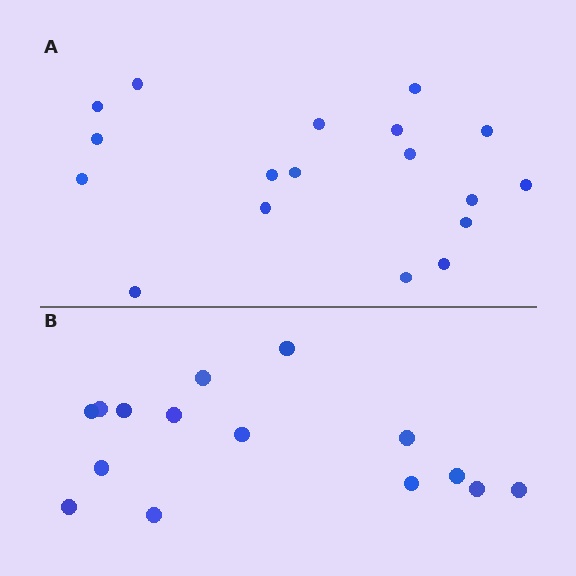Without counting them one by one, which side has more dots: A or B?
Region A (the top region) has more dots.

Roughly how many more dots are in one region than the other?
Region A has just a few more — roughly 2 or 3 more dots than region B.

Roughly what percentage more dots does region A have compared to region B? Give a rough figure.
About 20% more.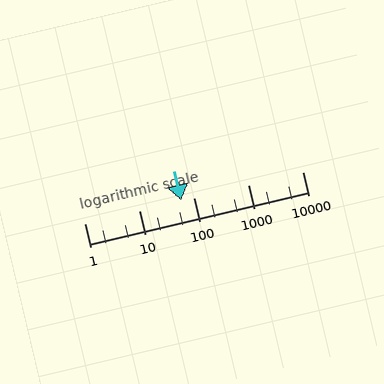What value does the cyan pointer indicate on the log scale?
The pointer indicates approximately 61.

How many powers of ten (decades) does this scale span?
The scale spans 4 decades, from 1 to 10000.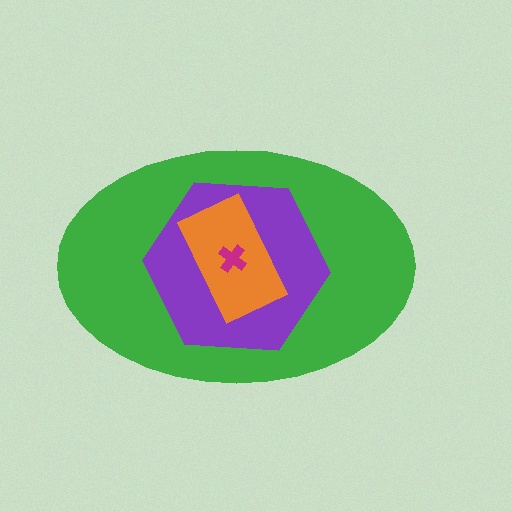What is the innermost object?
The magenta cross.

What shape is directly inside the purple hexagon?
The orange rectangle.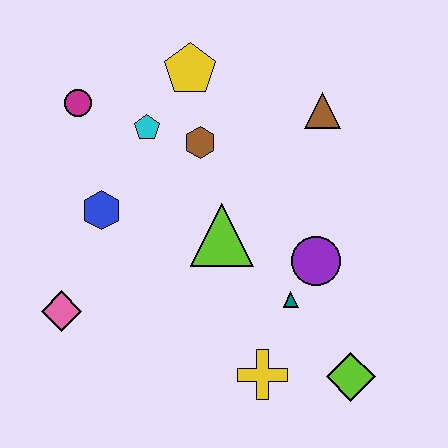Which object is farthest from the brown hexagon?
The lime diamond is farthest from the brown hexagon.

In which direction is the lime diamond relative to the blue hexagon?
The lime diamond is to the right of the blue hexagon.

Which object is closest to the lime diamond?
The yellow cross is closest to the lime diamond.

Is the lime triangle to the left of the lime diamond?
Yes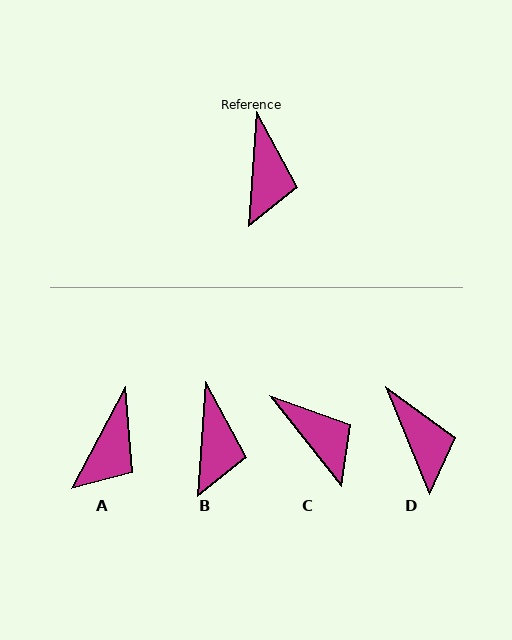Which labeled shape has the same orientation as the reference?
B.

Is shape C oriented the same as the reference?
No, it is off by about 43 degrees.